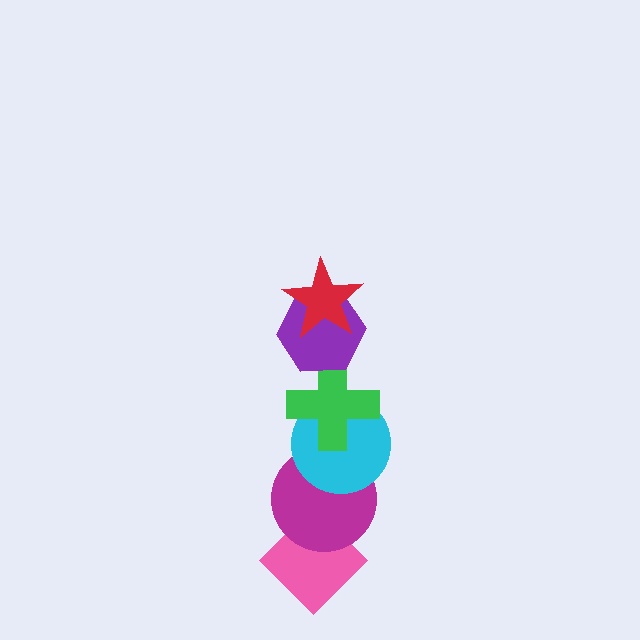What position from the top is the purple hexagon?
The purple hexagon is 2nd from the top.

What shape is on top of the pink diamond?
The magenta circle is on top of the pink diamond.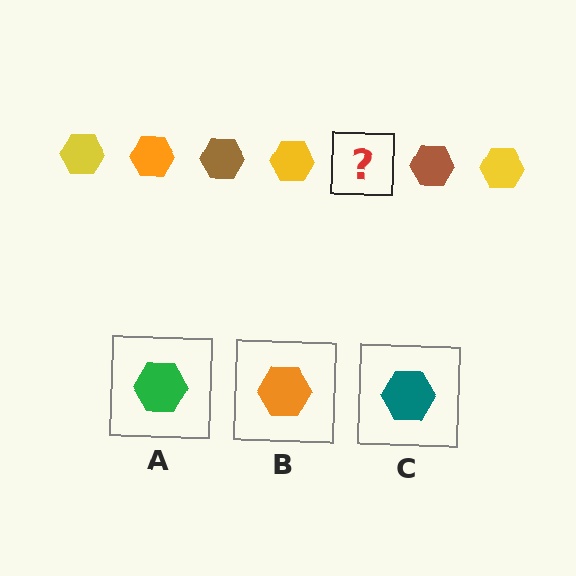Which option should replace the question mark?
Option B.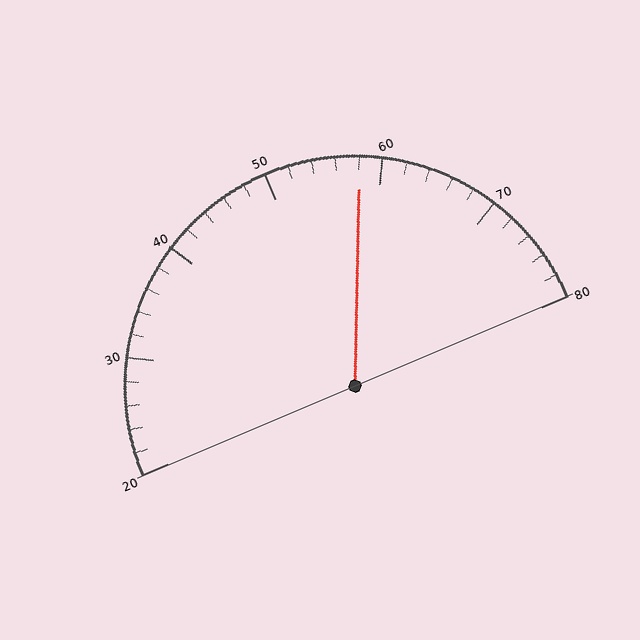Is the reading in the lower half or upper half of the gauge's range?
The reading is in the upper half of the range (20 to 80).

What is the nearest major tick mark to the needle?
The nearest major tick mark is 60.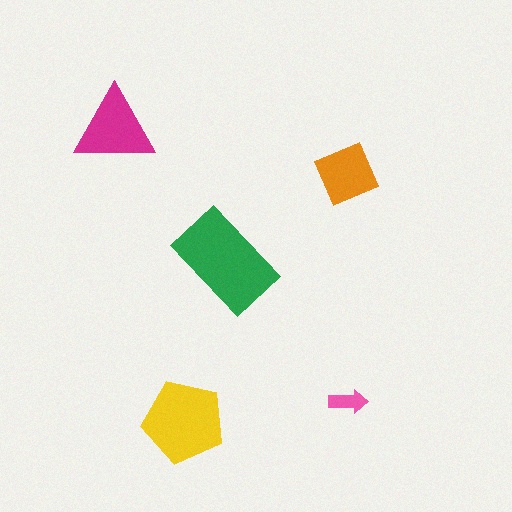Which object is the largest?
The green rectangle.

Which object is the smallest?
The pink arrow.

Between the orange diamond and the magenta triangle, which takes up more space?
The magenta triangle.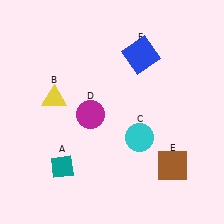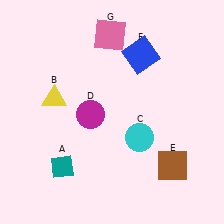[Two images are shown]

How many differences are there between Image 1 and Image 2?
There is 1 difference between the two images.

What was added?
A pink square (G) was added in Image 2.